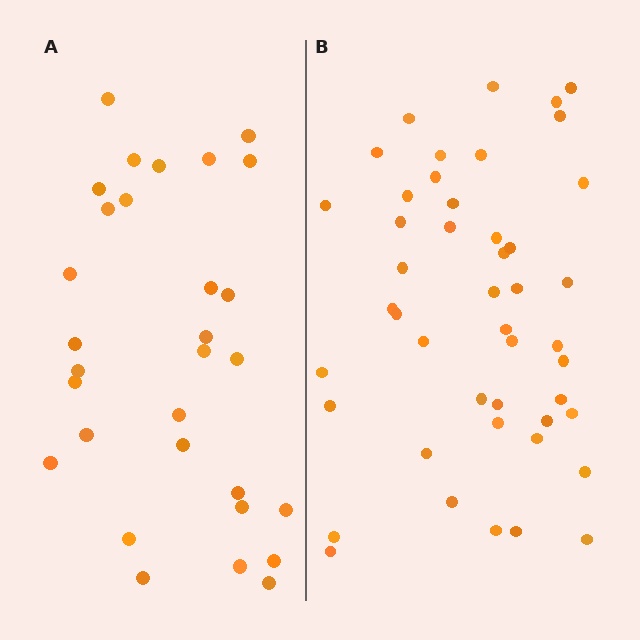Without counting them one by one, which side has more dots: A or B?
Region B (the right region) has more dots.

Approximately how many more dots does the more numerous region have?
Region B has approximately 15 more dots than region A.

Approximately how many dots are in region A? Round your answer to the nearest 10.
About 30 dots.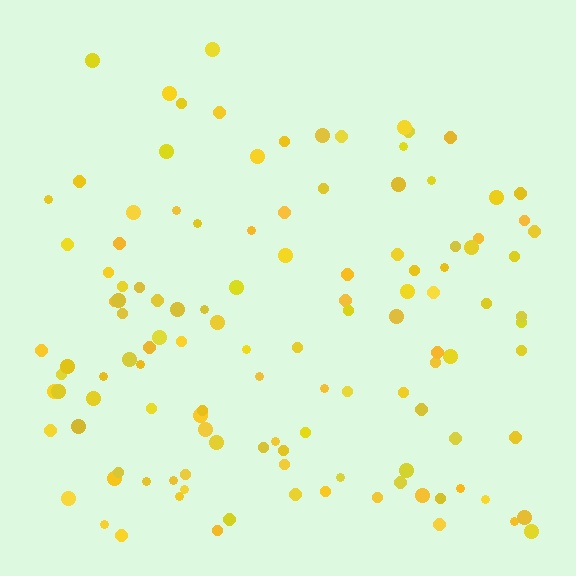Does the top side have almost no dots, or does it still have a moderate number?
Still a moderate number, just noticeably fewer than the bottom.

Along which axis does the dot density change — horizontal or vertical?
Vertical.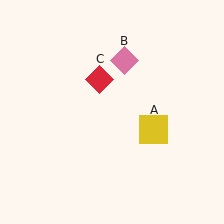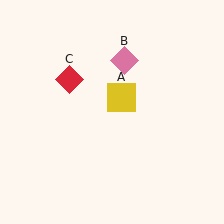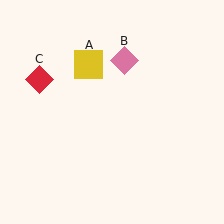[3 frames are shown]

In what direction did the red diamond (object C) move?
The red diamond (object C) moved left.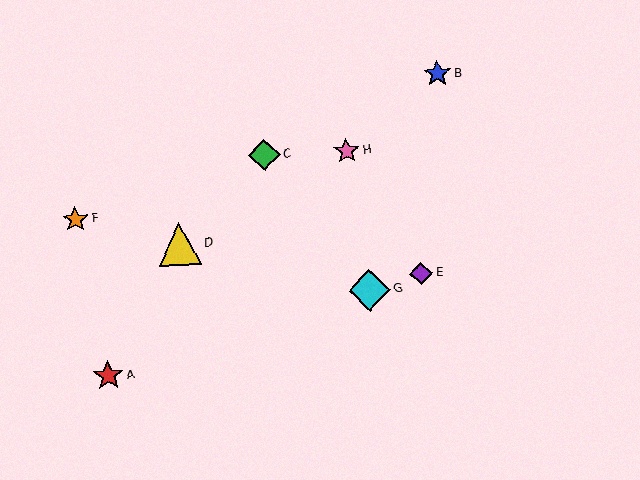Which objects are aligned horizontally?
Objects C, H are aligned horizontally.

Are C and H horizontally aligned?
Yes, both are at y≈155.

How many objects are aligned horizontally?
2 objects (C, H) are aligned horizontally.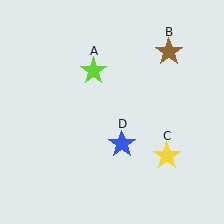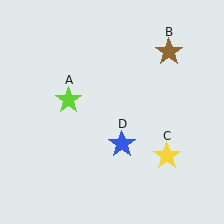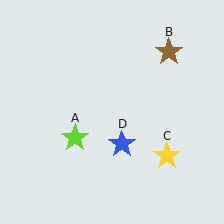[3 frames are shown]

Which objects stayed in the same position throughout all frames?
Brown star (object B) and yellow star (object C) and blue star (object D) remained stationary.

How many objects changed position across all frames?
1 object changed position: lime star (object A).